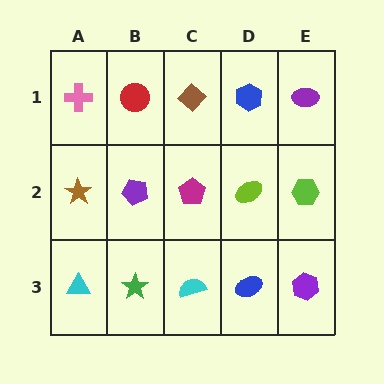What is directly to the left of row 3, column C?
A green star.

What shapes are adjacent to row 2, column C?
A brown diamond (row 1, column C), a cyan semicircle (row 3, column C), a purple pentagon (row 2, column B), a lime ellipse (row 2, column D).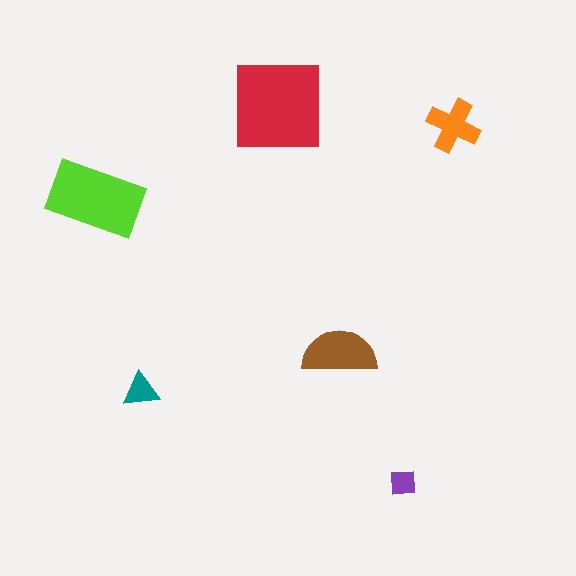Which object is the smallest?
The purple square.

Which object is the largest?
The red square.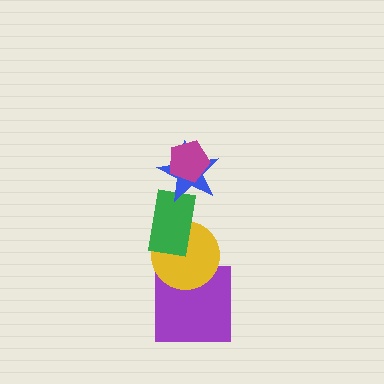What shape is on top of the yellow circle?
The green rectangle is on top of the yellow circle.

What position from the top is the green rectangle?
The green rectangle is 3rd from the top.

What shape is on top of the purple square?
The yellow circle is on top of the purple square.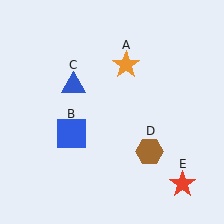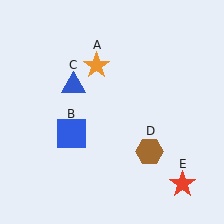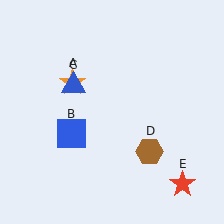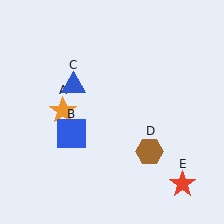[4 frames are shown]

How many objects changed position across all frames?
1 object changed position: orange star (object A).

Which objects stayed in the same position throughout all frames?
Blue square (object B) and blue triangle (object C) and brown hexagon (object D) and red star (object E) remained stationary.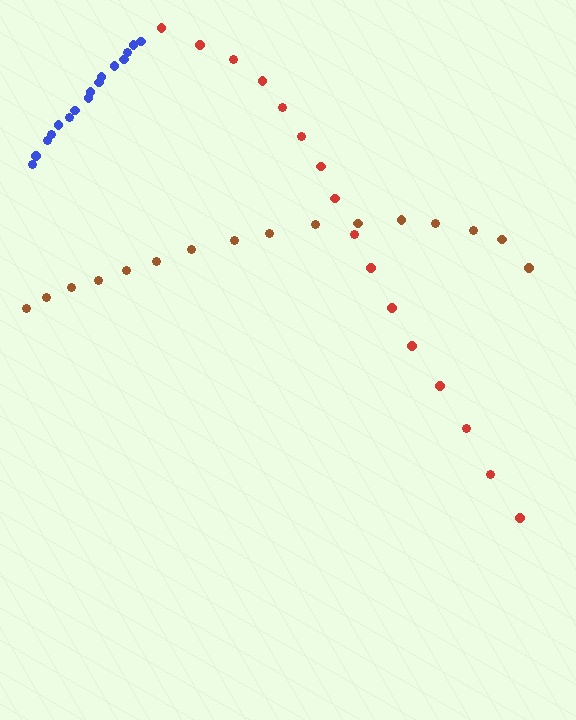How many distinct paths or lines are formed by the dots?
There are 3 distinct paths.